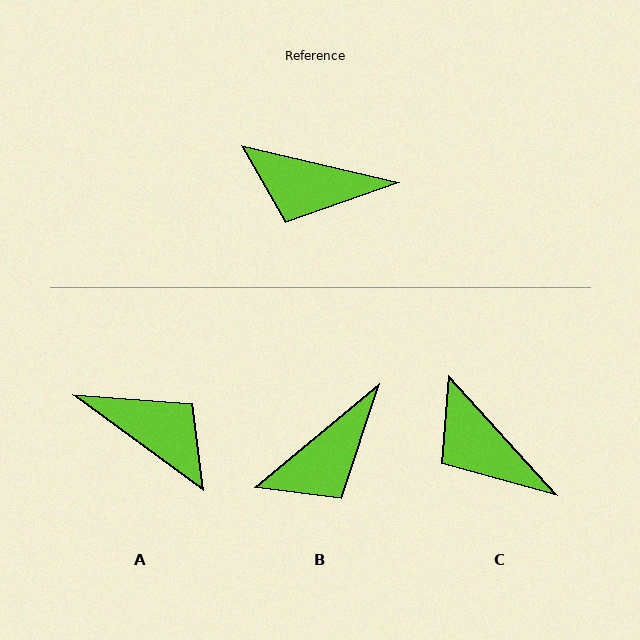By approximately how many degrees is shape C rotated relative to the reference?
Approximately 34 degrees clockwise.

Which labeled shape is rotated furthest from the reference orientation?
A, about 157 degrees away.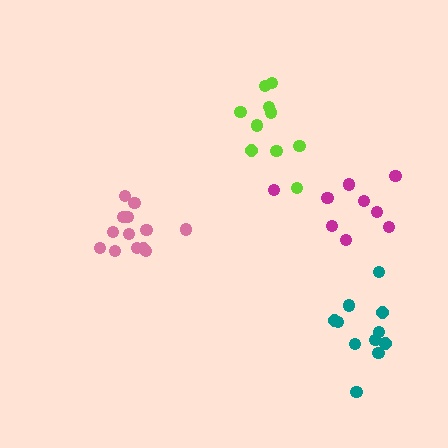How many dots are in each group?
Group 1: 10 dots, Group 2: 13 dots, Group 3: 9 dots, Group 4: 11 dots (43 total).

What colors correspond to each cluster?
The clusters are colored: lime, pink, magenta, teal.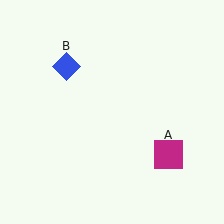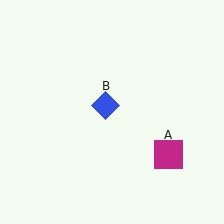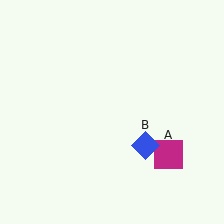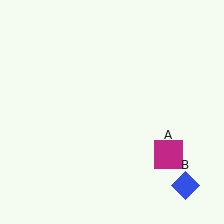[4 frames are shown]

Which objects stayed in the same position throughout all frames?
Magenta square (object A) remained stationary.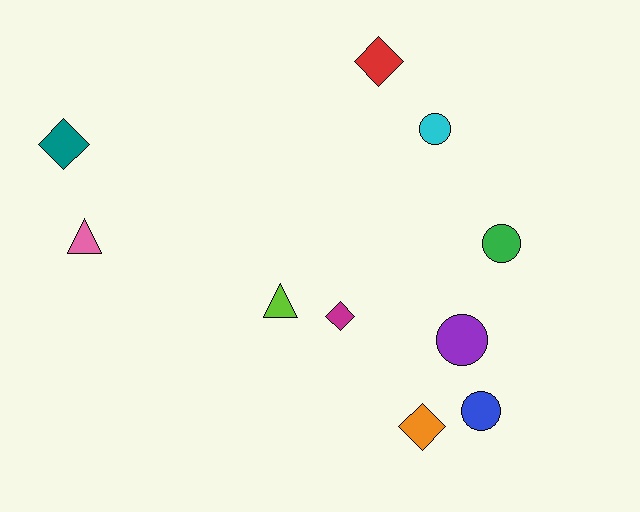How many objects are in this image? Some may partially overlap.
There are 10 objects.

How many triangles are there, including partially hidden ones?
There are 2 triangles.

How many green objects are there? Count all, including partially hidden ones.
There is 1 green object.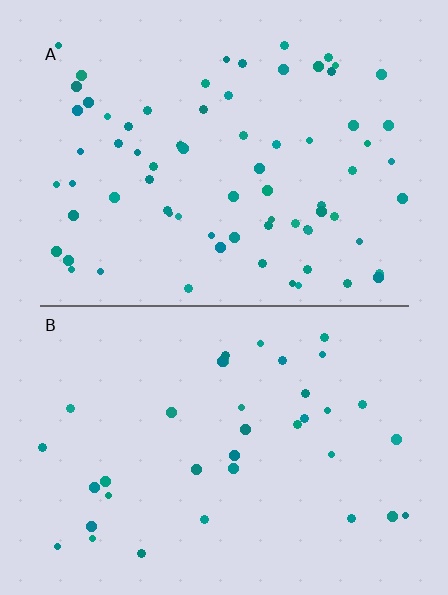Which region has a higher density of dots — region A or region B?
A (the top).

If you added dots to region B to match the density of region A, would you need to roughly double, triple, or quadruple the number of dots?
Approximately double.